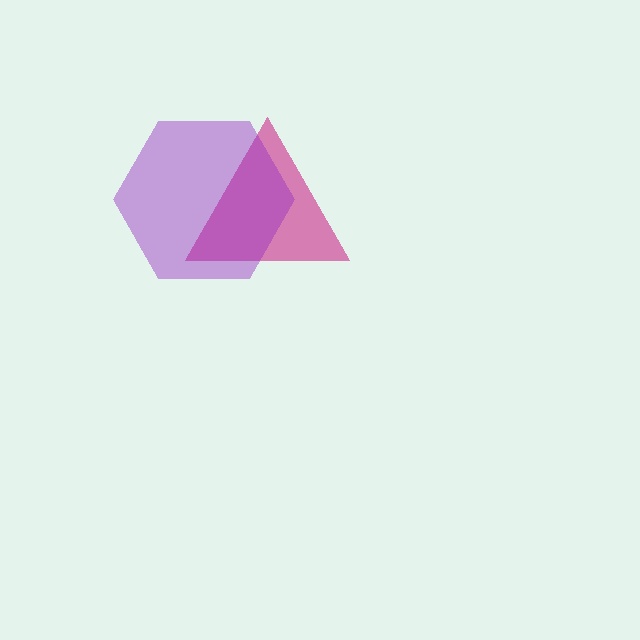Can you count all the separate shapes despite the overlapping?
Yes, there are 2 separate shapes.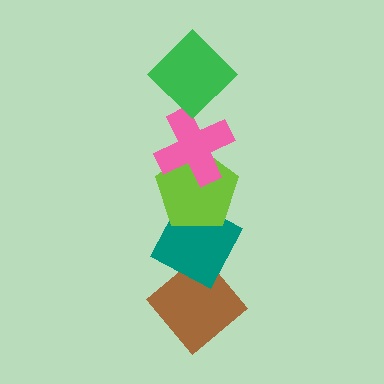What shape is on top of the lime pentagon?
The pink cross is on top of the lime pentagon.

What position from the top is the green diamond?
The green diamond is 1st from the top.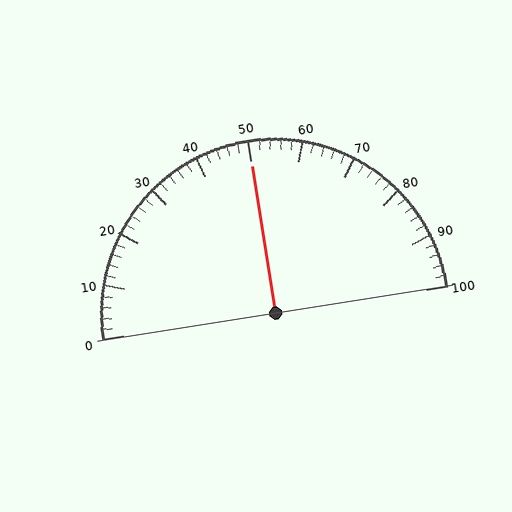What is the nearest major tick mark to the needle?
The nearest major tick mark is 50.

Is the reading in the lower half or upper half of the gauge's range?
The reading is in the upper half of the range (0 to 100).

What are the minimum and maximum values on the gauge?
The gauge ranges from 0 to 100.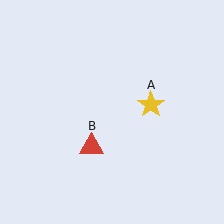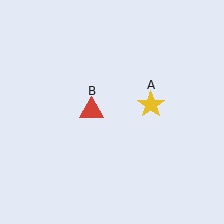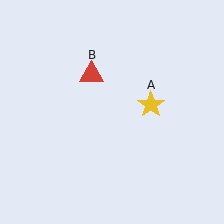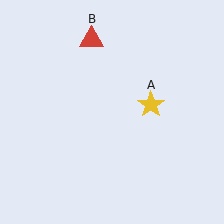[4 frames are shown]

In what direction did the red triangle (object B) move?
The red triangle (object B) moved up.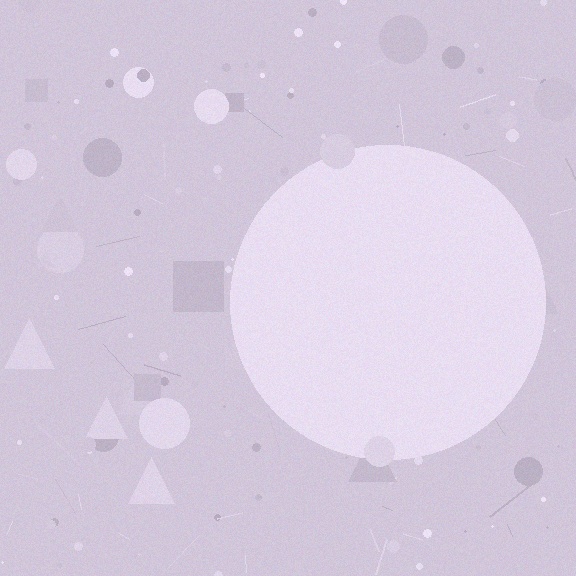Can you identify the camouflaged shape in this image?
The camouflaged shape is a circle.